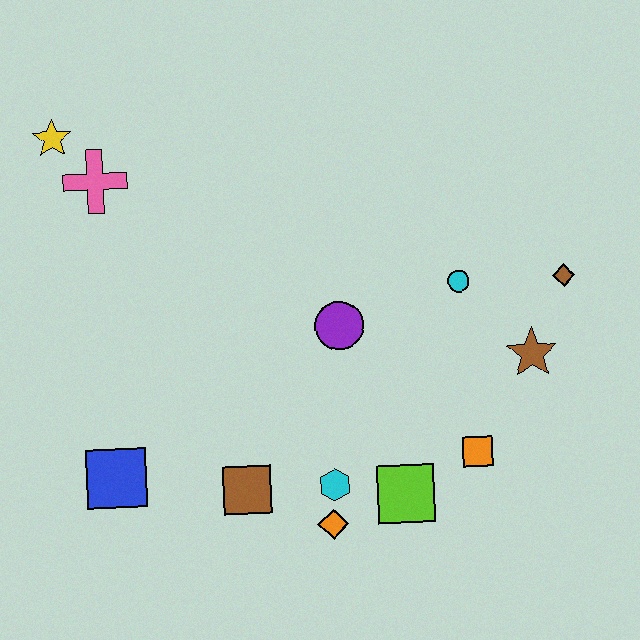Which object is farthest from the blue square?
The brown diamond is farthest from the blue square.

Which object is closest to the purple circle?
The cyan circle is closest to the purple circle.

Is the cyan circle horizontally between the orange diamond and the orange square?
Yes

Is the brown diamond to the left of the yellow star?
No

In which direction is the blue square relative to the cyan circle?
The blue square is to the left of the cyan circle.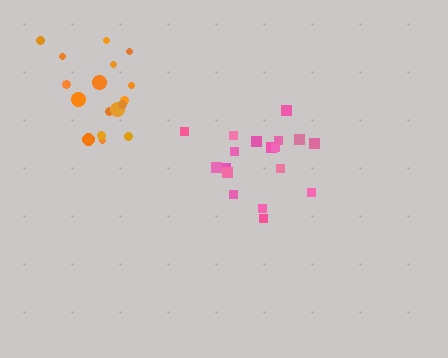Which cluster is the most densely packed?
Orange.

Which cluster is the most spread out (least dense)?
Pink.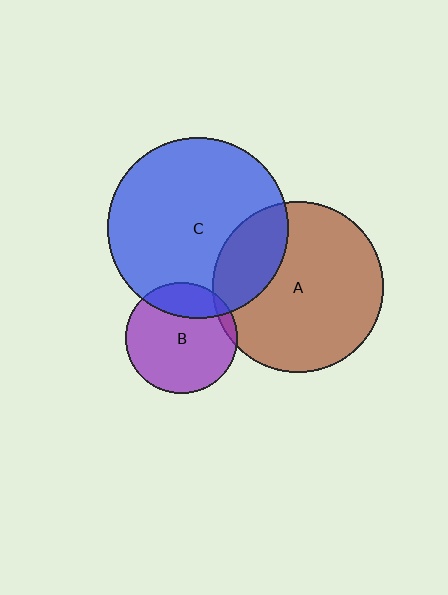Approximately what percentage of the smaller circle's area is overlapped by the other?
Approximately 20%.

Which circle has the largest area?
Circle C (blue).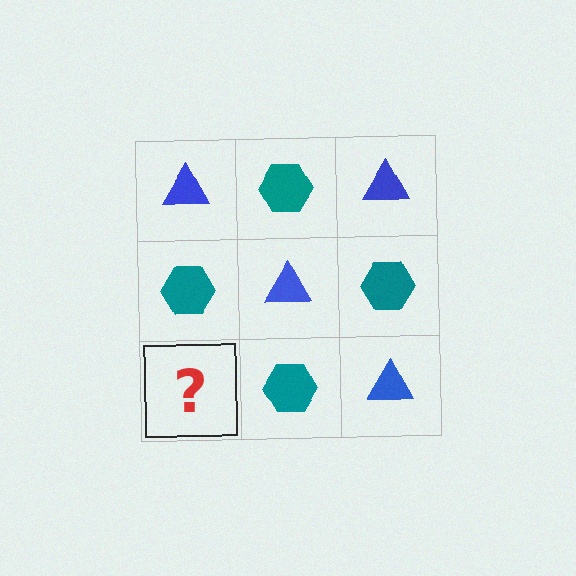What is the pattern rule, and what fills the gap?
The rule is that it alternates blue triangle and teal hexagon in a checkerboard pattern. The gap should be filled with a blue triangle.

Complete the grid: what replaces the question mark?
The question mark should be replaced with a blue triangle.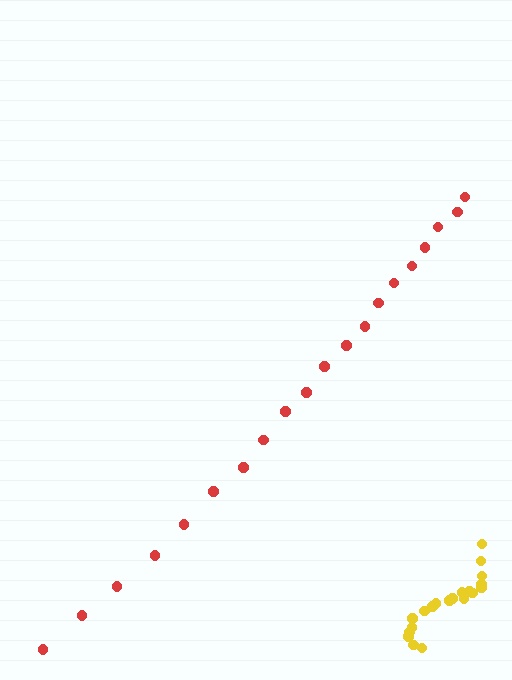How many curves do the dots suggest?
There are 2 distinct paths.